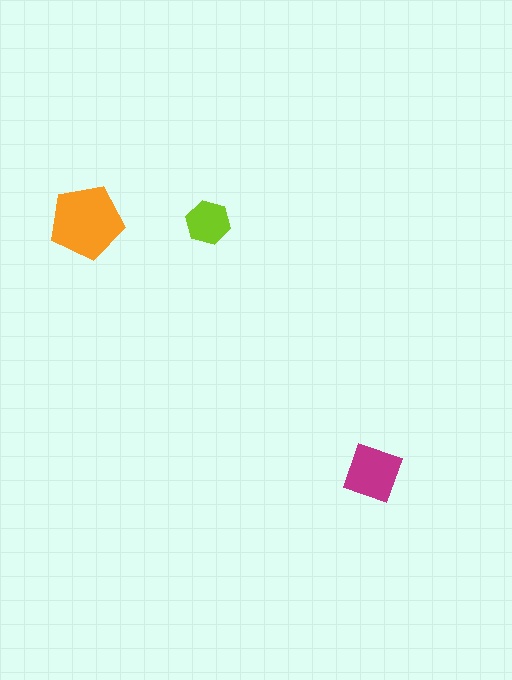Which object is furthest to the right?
The magenta diamond is rightmost.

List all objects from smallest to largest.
The lime hexagon, the magenta diamond, the orange pentagon.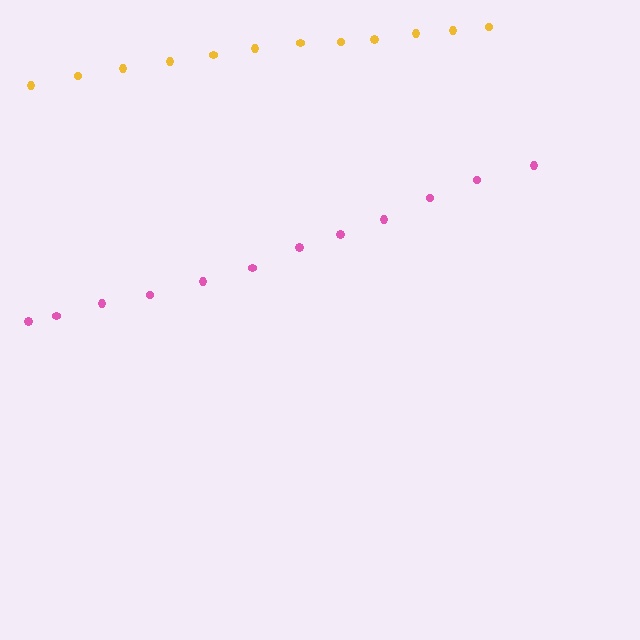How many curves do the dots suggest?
There are 2 distinct paths.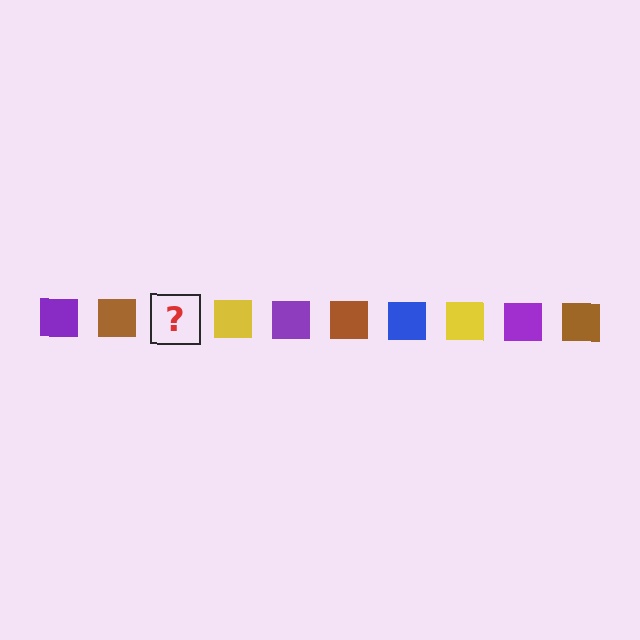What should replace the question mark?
The question mark should be replaced with a blue square.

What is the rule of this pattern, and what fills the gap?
The rule is that the pattern cycles through purple, brown, blue, yellow squares. The gap should be filled with a blue square.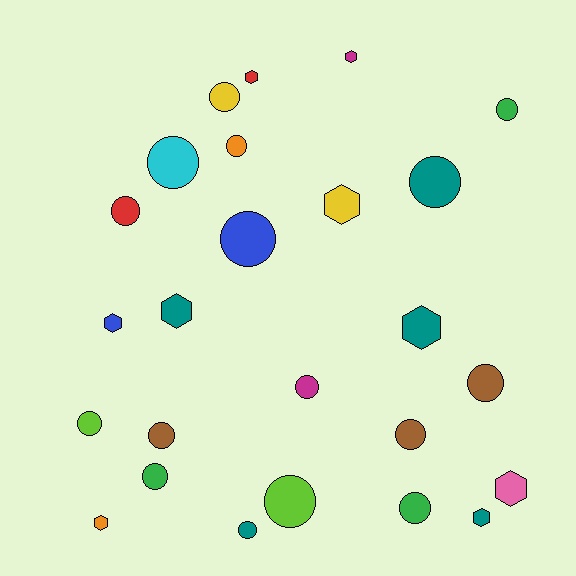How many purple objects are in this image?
There are no purple objects.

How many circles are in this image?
There are 16 circles.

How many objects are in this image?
There are 25 objects.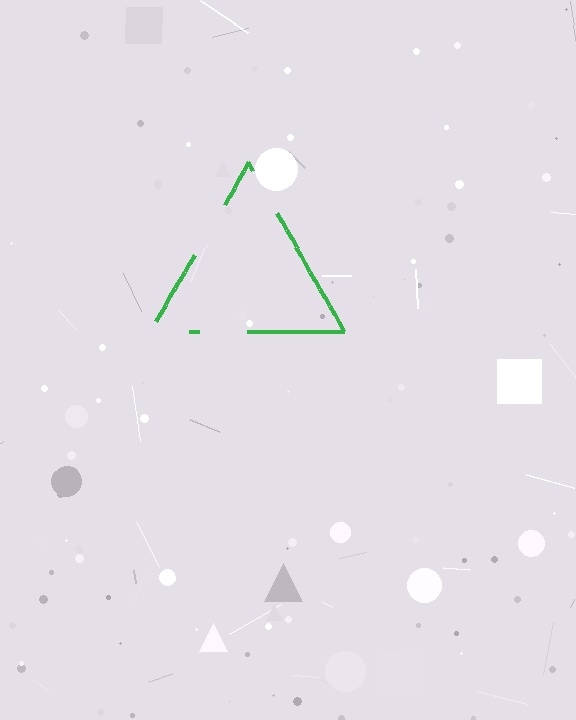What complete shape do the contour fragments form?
The contour fragments form a triangle.